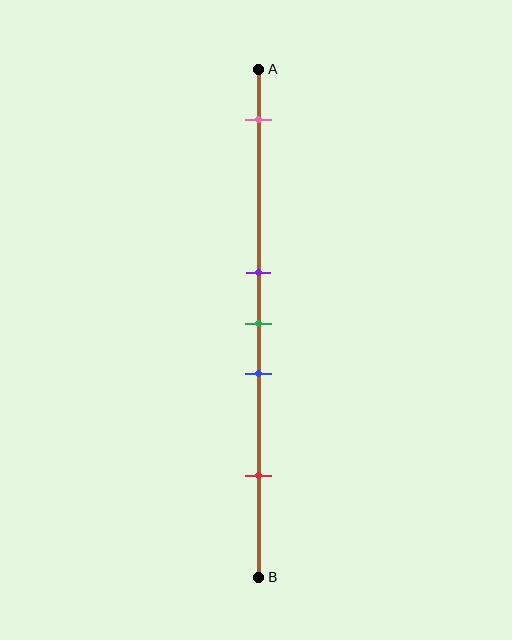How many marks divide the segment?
There are 5 marks dividing the segment.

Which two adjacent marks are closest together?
The purple and green marks are the closest adjacent pair.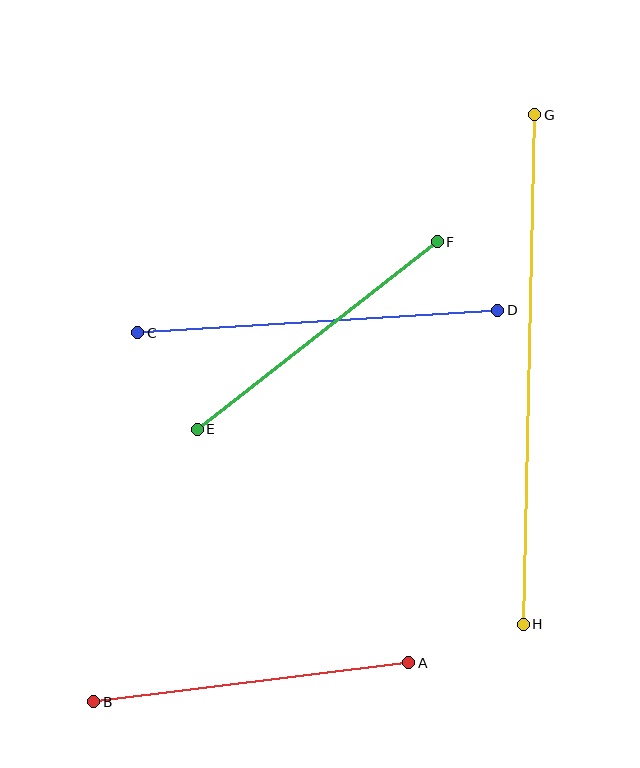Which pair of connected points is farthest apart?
Points G and H are farthest apart.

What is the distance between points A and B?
The distance is approximately 317 pixels.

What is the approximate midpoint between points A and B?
The midpoint is at approximately (251, 682) pixels.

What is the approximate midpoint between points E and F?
The midpoint is at approximately (317, 335) pixels.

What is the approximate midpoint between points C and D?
The midpoint is at approximately (318, 321) pixels.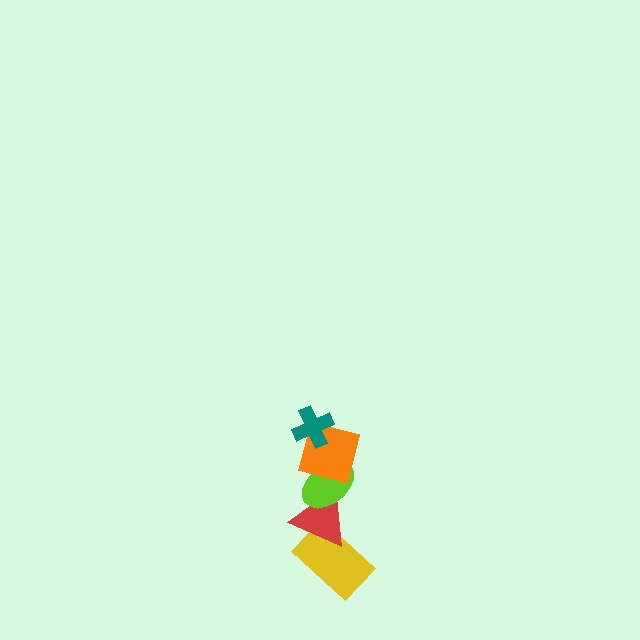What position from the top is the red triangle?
The red triangle is 4th from the top.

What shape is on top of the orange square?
The teal cross is on top of the orange square.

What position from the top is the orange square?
The orange square is 2nd from the top.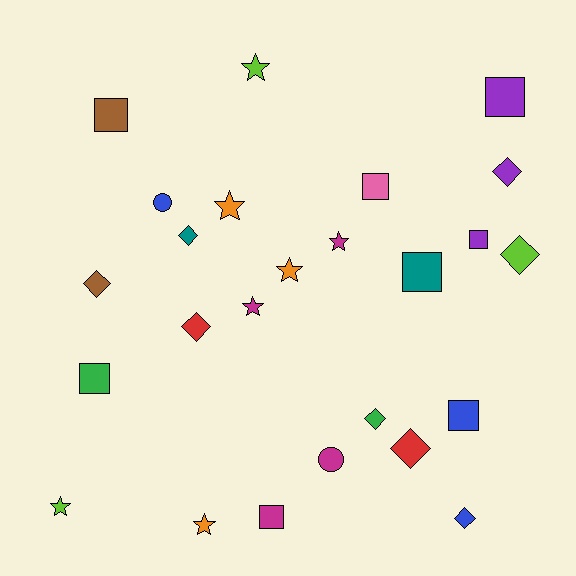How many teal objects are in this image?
There are 2 teal objects.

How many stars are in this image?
There are 7 stars.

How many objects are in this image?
There are 25 objects.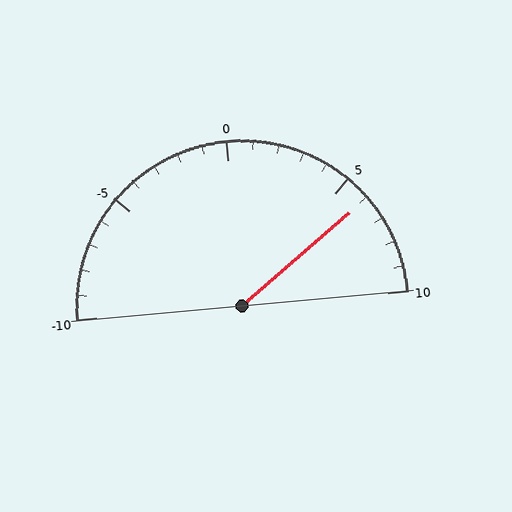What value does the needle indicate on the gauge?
The needle indicates approximately 6.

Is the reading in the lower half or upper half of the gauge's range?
The reading is in the upper half of the range (-10 to 10).